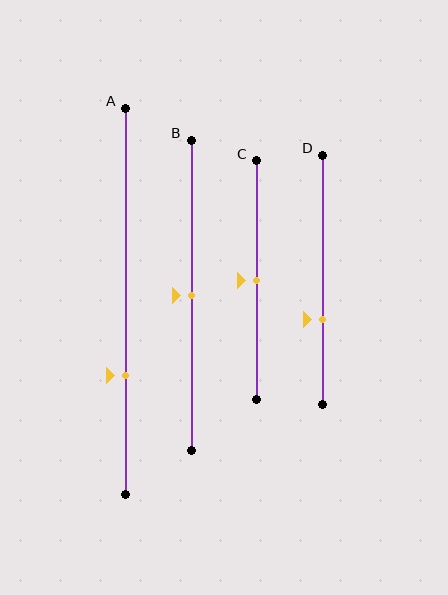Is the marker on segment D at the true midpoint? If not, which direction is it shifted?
No, the marker on segment D is shifted downward by about 16% of the segment length.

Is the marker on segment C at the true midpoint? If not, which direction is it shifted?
Yes, the marker on segment C is at the true midpoint.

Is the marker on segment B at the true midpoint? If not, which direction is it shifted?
Yes, the marker on segment B is at the true midpoint.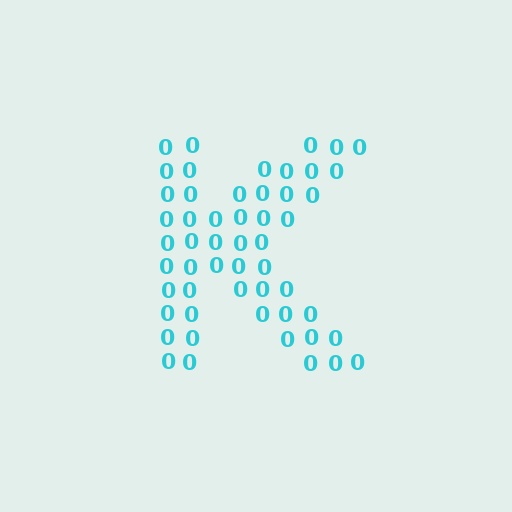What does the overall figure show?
The overall figure shows the letter K.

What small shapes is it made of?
It is made of small digit 0's.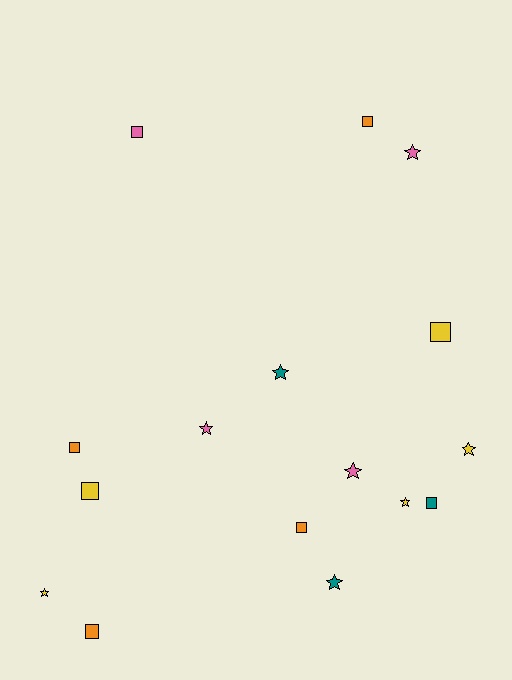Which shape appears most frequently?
Square, with 8 objects.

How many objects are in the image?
There are 16 objects.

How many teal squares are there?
There is 1 teal square.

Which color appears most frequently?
Yellow, with 5 objects.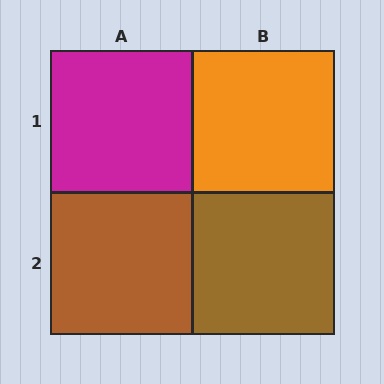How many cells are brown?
2 cells are brown.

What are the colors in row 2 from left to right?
Brown, brown.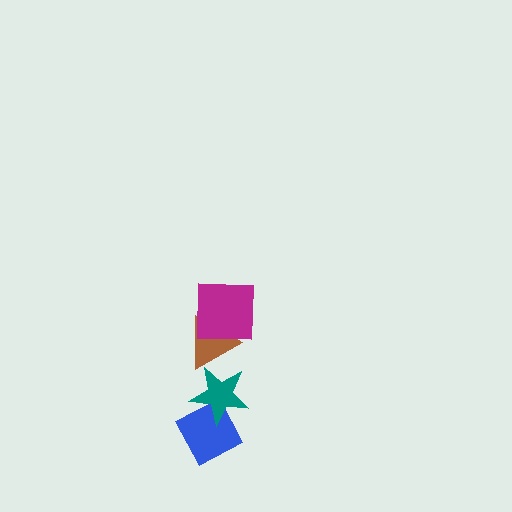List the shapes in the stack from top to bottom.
From top to bottom: the magenta square, the brown triangle, the teal star, the blue diamond.